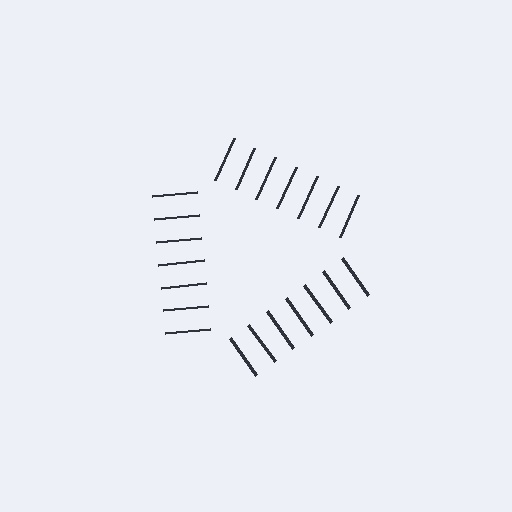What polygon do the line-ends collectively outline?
An illusory triangle — the line segments terminate on its edges but no continuous stroke is drawn.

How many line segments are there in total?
21 — 7 along each of the 3 edges.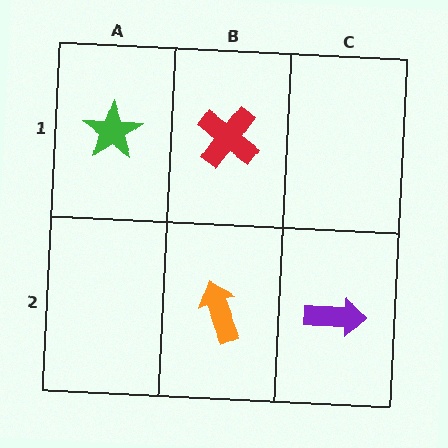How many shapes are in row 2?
2 shapes.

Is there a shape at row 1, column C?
No, that cell is empty.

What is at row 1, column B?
A red cross.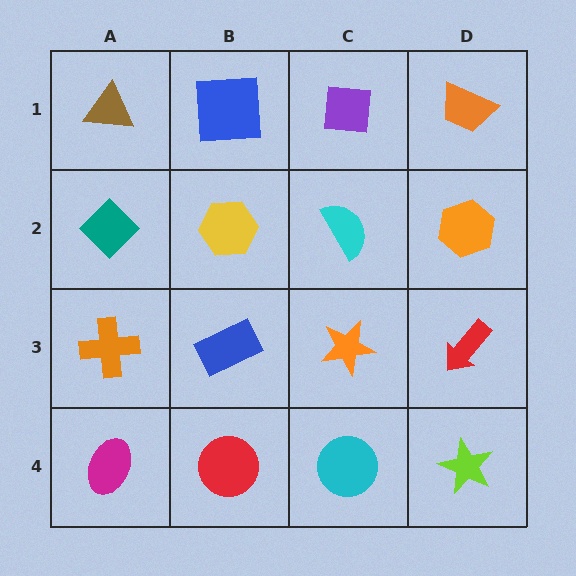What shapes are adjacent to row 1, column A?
A teal diamond (row 2, column A), a blue square (row 1, column B).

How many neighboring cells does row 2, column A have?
3.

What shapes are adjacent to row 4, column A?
An orange cross (row 3, column A), a red circle (row 4, column B).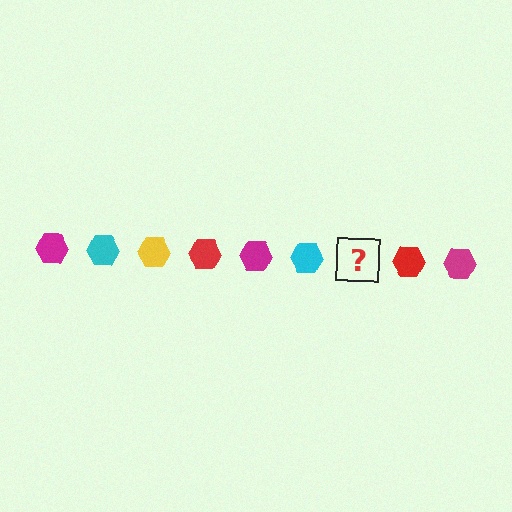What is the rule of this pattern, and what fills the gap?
The rule is that the pattern cycles through magenta, cyan, yellow, red hexagons. The gap should be filled with a yellow hexagon.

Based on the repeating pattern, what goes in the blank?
The blank should be a yellow hexagon.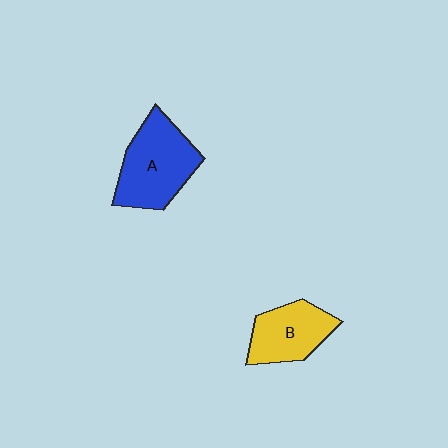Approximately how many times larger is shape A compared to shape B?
Approximately 1.4 times.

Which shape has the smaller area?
Shape B (yellow).